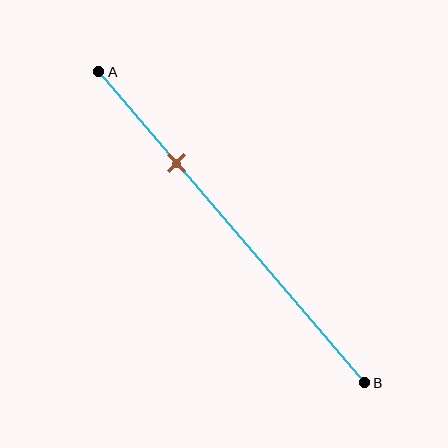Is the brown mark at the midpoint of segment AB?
No, the mark is at about 30% from A, not at the 50% midpoint.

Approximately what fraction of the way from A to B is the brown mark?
The brown mark is approximately 30% of the way from A to B.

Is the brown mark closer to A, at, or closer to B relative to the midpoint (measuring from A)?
The brown mark is closer to point A than the midpoint of segment AB.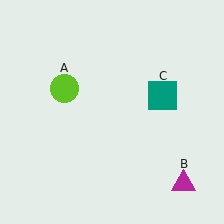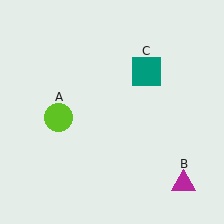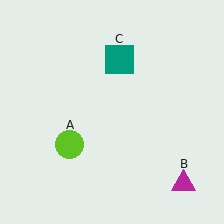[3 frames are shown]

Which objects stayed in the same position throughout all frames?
Magenta triangle (object B) remained stationary.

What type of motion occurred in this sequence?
The lime circle (object A), teal square (object C) rotated counterclockwise around the center of the scene.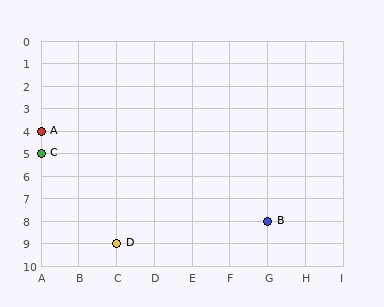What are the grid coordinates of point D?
Point D is at grid coordinates (C, 9).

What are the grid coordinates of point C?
Point C is at grid coordinates (A, 5).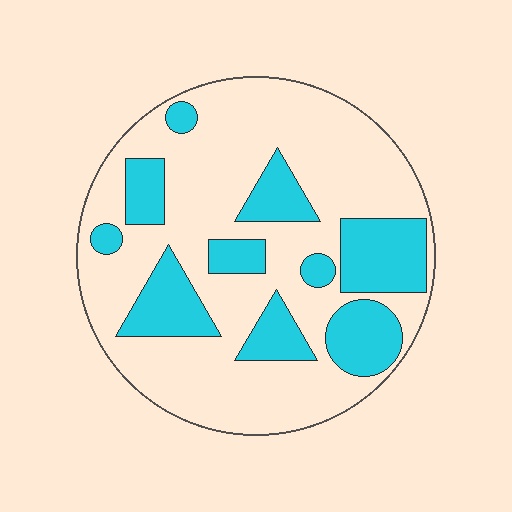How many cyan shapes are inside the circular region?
10.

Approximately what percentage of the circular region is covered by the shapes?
Approximately 30%.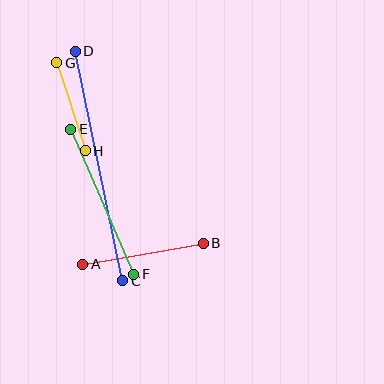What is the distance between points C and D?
The distance is approximately 234 pixels.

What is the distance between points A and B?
The distance is approximately 122 pixels.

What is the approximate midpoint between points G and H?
The midpoint is at approximately (71, 107) pixels.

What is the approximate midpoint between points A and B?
The midpoint is at approximately (143, 254) pixels.